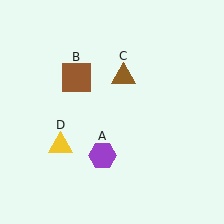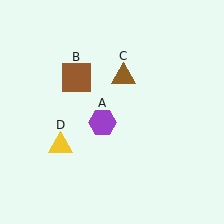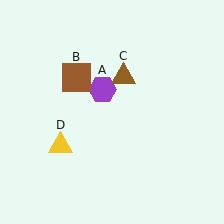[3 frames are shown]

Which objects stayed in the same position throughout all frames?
Brown square (object B) and brown triangle (object C) and yellow triangle (object D) remained stationary.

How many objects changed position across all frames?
1 object changed position: purple hexagon (object A).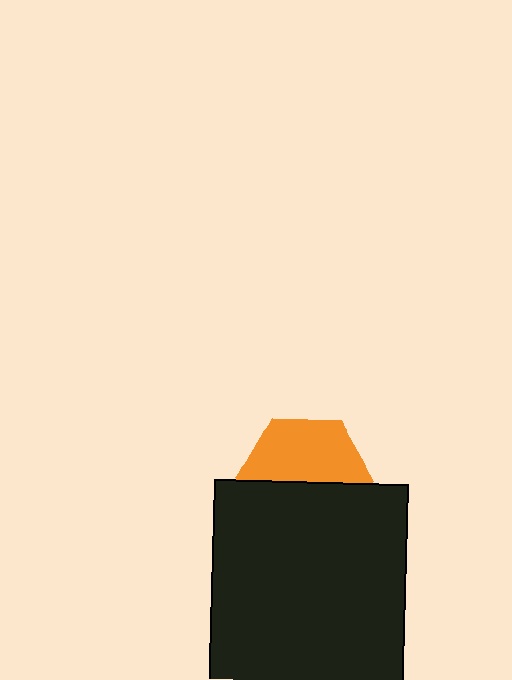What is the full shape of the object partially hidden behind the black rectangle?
The partially hidden object is an orange hexagon.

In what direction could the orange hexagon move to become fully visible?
The orange hexagon could move up. That would shift it out from behind the black rectangle entirely.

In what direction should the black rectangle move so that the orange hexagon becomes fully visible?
The black rectangle should move down. That is the shortest direction to clear the overlap and leave the orange hexagon fully visible.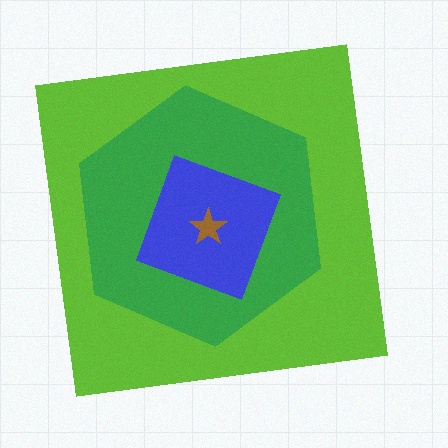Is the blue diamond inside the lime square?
Yes.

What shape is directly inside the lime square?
The green hexagon.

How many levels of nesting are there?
4.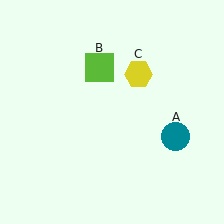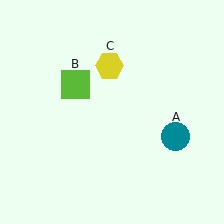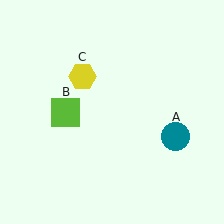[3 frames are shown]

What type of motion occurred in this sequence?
The lime square (object B), yellow hexagon (object C) rotated counterclockwise around the center of the scene.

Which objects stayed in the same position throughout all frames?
Teal circle (object A) remained stationary.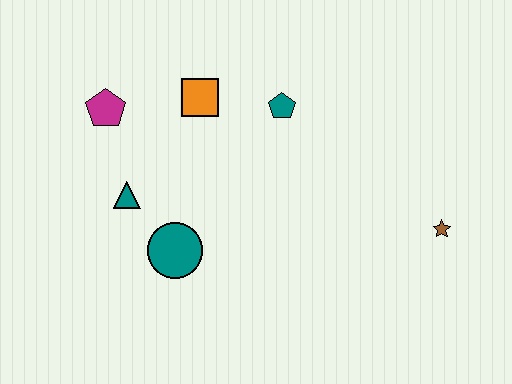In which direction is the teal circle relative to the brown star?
The teal circle is to the left of the brown star.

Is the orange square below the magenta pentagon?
No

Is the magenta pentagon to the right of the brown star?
No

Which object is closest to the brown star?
The teal pentagon is closest to the brown star.